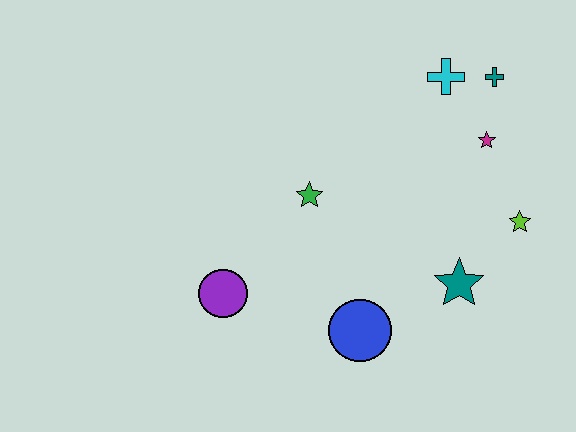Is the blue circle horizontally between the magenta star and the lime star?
No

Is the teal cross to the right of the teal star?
Yes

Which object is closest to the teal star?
The lime star is closest to the teal star.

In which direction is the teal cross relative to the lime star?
The teal cross is above the lime star.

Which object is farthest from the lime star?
The purple circle is farthest from the lime star.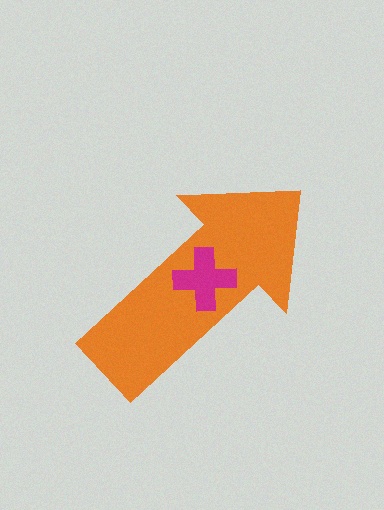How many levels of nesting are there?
2.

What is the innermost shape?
The magenta cross.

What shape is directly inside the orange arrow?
The magenta cross.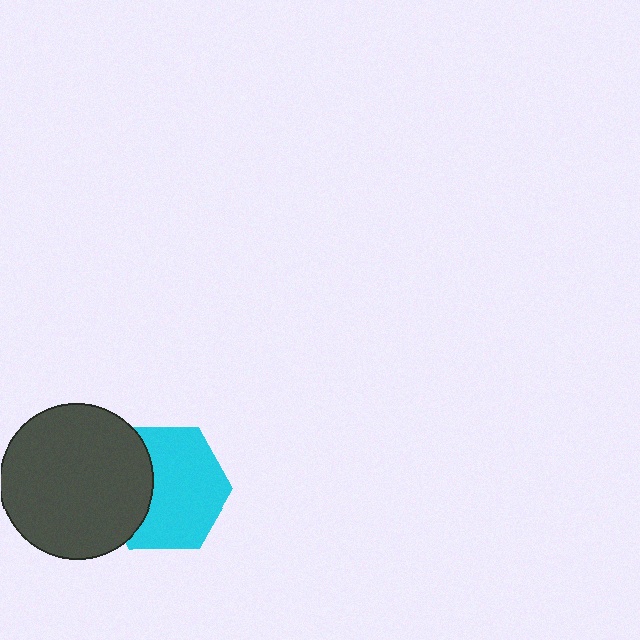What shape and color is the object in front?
The object in front is a dark gray circle.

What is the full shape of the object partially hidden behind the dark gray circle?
The partially hidden object is a cyan hexagon.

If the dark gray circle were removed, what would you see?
You would see the complete cyan hexagon.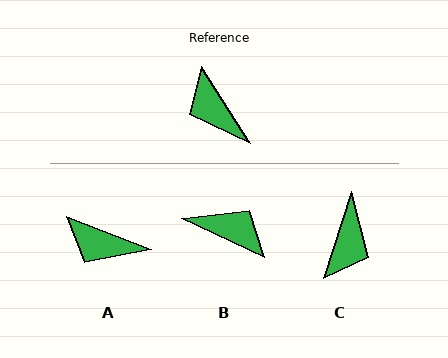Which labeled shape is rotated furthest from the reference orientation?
B, about 148 degrees away.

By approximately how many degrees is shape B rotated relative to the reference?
Approximately 148 degrees clockwise.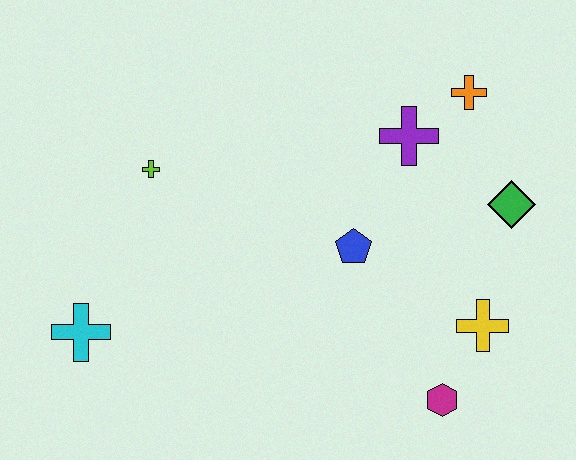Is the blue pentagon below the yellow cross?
No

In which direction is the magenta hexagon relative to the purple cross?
The magenta hexagon is below the purple cross.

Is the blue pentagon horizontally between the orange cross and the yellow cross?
No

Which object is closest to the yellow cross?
The magenta hexagon is closest to the yellow cross.